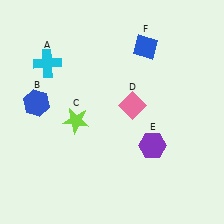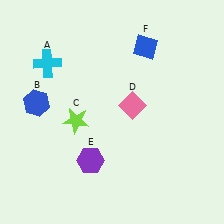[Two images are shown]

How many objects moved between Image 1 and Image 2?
1 object moved between the two images.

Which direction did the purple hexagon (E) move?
The purple hexagon (E) moved left.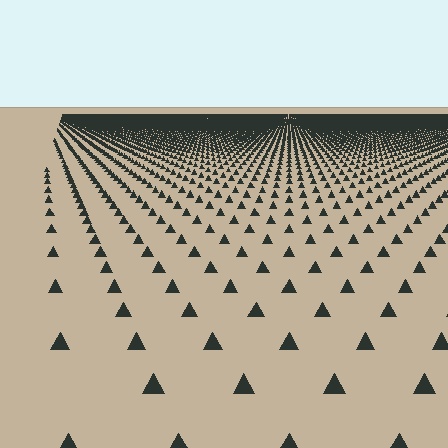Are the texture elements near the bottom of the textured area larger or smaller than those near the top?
Larger. Near the bottom, elements are closer to the viewer and appear at a bigger on-screen size.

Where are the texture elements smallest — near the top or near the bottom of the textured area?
Near the top.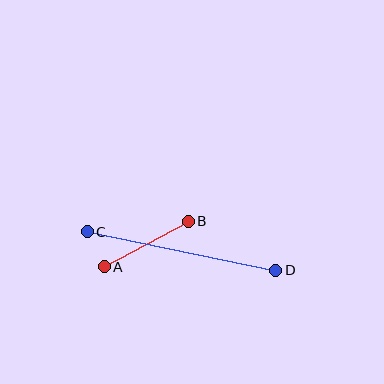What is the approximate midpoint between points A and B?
The midpoint is at approximately (146, 244) pixels.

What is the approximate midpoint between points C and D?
The midpoint is at approximately (181, 251) pixels.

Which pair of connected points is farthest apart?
Points C and D are farthest apart.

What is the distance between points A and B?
The distance is approximately 95 pixels.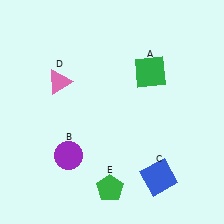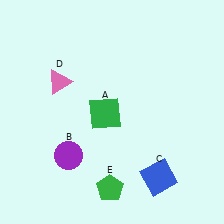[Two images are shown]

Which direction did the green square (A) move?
The green square (A) moved left.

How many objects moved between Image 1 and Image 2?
1 object moved between the two images.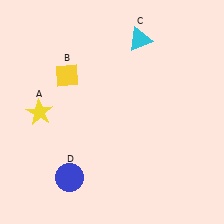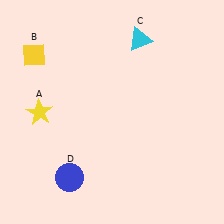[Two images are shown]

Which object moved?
The yellow diamond (B) moved left.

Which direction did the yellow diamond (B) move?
The yellow diamond (B) moved left.